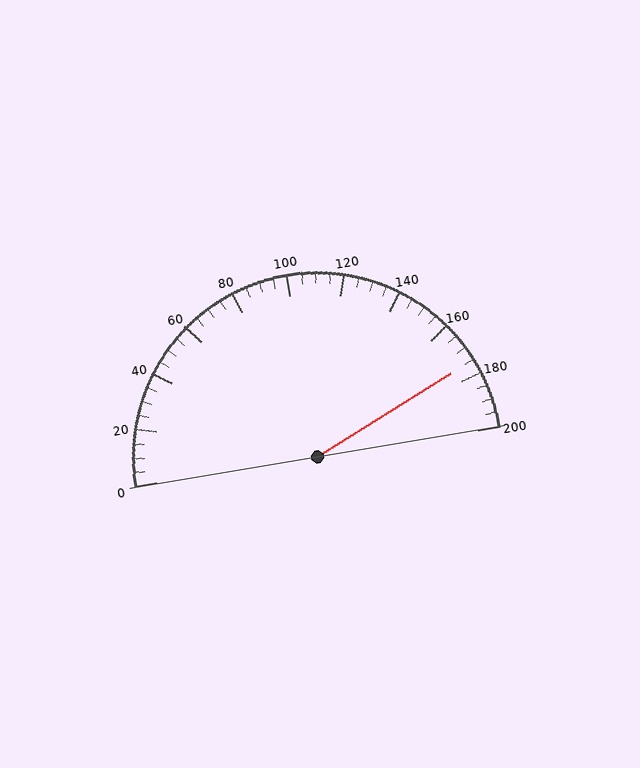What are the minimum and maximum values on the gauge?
The gauge ranges from 0 to 200.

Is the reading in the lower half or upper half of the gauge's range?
The reading is in the upper half of the range (0 to 200).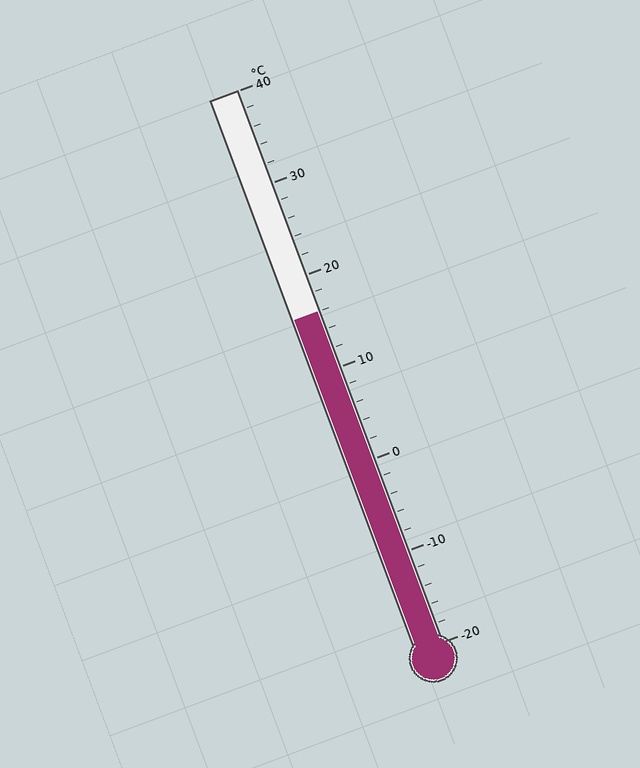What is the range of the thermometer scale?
The thermometer scale ranges from -20°C to 40°C.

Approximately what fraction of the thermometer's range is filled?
The thermometer is filled to approximately 60% of its range.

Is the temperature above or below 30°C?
The temperature is below 30°C.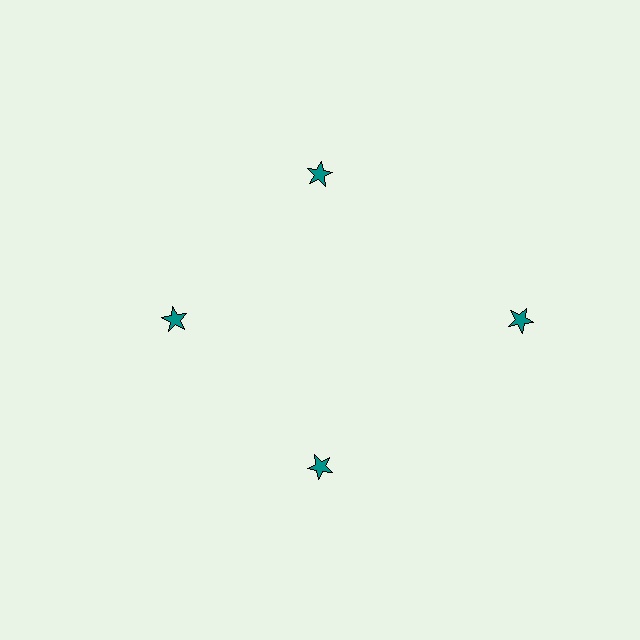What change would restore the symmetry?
The symmetry would be restored by moving it inward, back onto the ring so that all 4 stars sit at equal angles and equal distance from the center.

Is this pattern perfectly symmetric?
No. The 4 teal stars are arranged in a ring, but one element near the 3 o'clock position is pushed outward from the center, breaking the 4-fold rotational symmetry.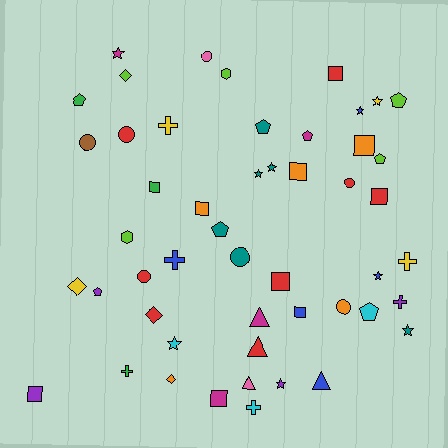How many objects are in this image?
There are 50 objects.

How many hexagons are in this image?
There are 2 hexagons.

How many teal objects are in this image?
There are 6 teal objects.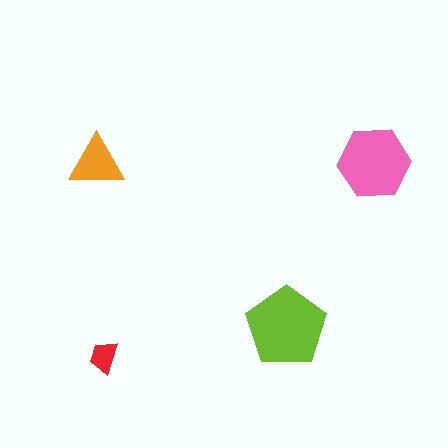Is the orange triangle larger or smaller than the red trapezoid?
Larger.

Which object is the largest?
The lime pentagon.